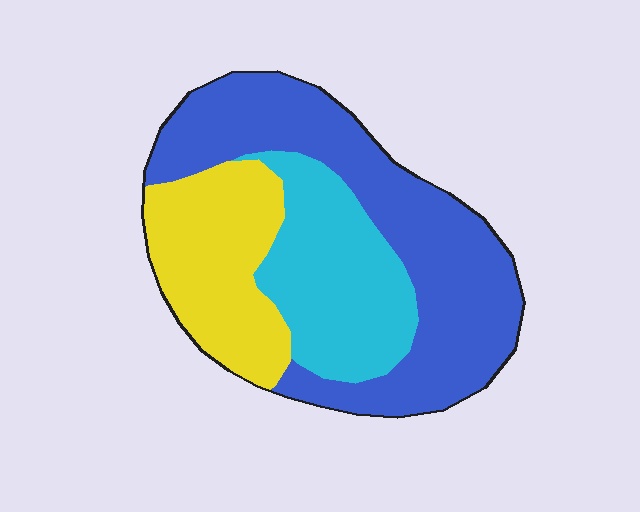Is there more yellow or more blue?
Blue.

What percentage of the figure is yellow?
Yellow covers 25% of the figure.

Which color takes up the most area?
Blue, at roughly 50%.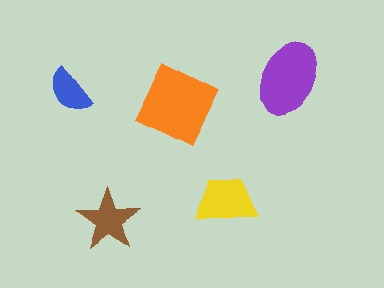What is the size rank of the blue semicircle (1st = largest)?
5th.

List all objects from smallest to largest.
The blue semicircle, the brown star, the yellow trapezoid, the purple ellipse, the orange diamond.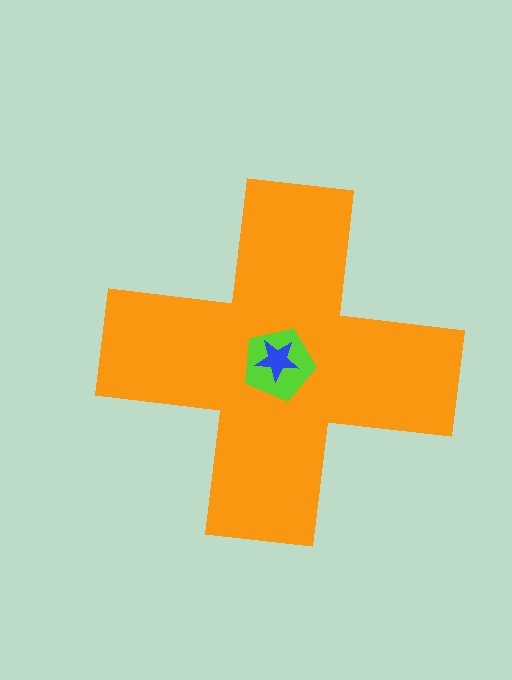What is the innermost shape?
The blue star.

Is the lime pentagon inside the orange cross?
Yes.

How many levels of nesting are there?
3.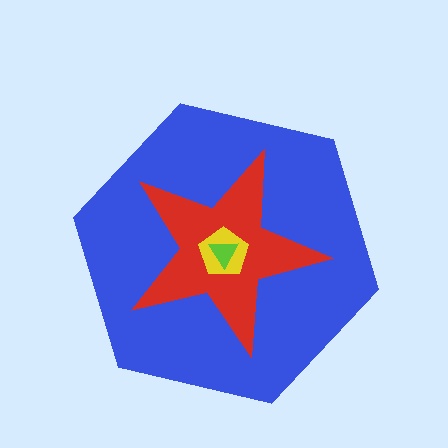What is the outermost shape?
The blue hexagon.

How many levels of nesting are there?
4.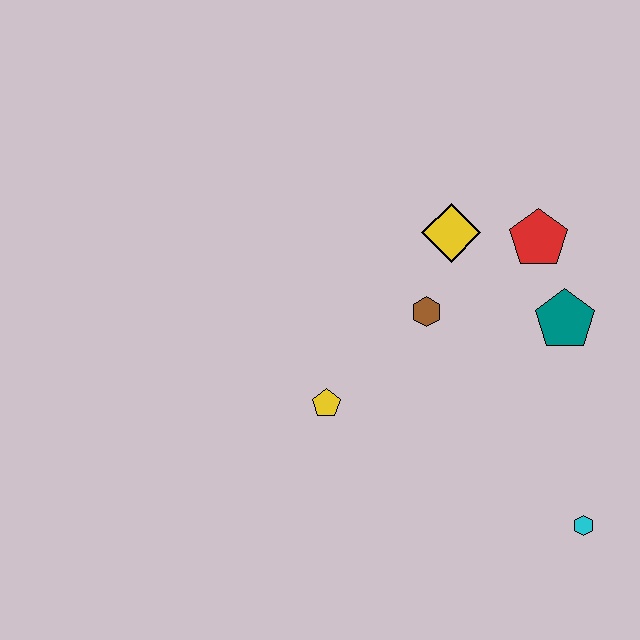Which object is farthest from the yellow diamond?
The cyan hexagon is farthest from the yellow diamond.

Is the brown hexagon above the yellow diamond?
No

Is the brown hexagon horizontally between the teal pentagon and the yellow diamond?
No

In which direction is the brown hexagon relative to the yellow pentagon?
The brown hexagon is to the right of the yellow pentagon.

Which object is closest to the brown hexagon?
The yellow diamond is closest to the brown hexagon.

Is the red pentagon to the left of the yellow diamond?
No